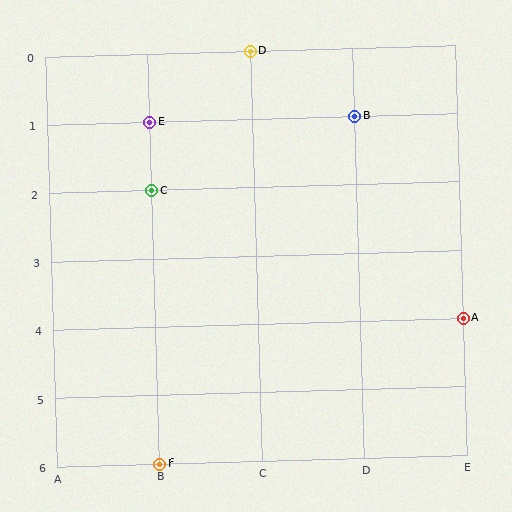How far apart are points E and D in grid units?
Points E and D are 1 column and 1 row apart (about 1.4 grid units diagonally).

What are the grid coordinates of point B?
Point B is at grid coordinates (D, 1).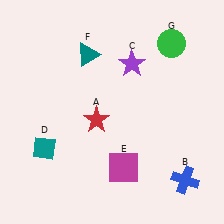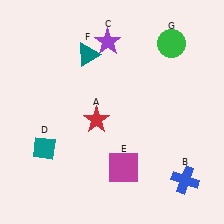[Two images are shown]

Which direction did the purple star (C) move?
The purple star (C) moved left.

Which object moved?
The purple star (C) moved left.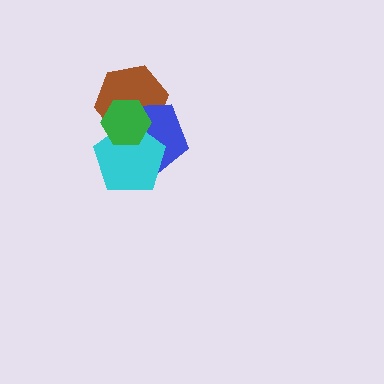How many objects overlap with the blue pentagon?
3 objects overlap with the blue pentagon.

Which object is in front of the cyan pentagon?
The green hexagon is in front of the cyan pentagon.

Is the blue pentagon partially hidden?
Yes, it is partially covered by another shape.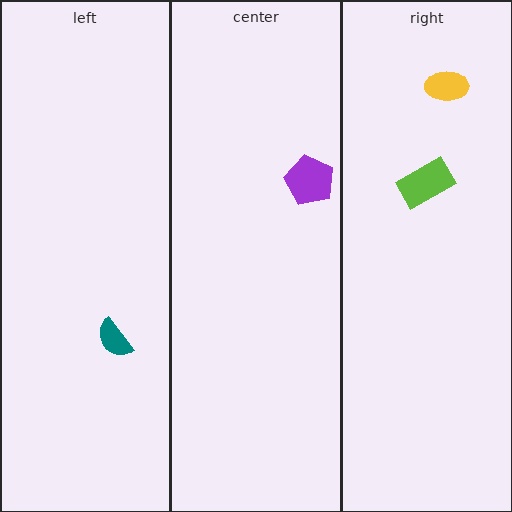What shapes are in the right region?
The yellow ellipse, the lime rectangle.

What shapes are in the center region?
The purple pentagon.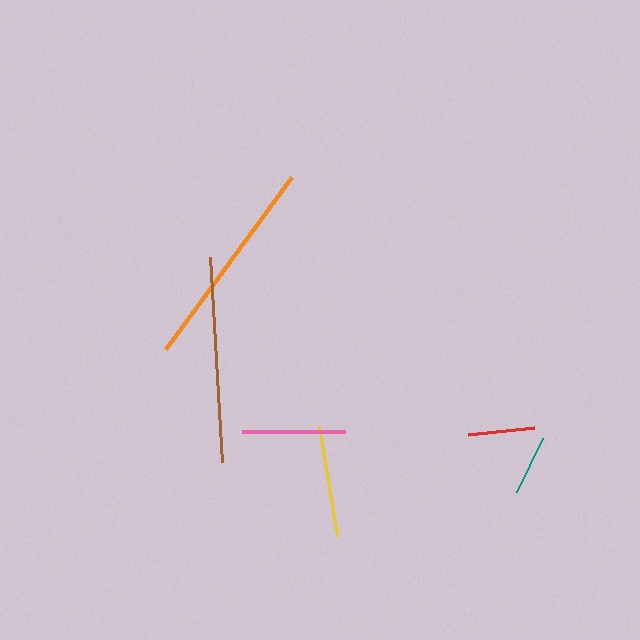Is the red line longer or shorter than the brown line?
The brown line is longer than the red line.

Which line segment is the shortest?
The teal line is the shortest at approximately 60 pixels.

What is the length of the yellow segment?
The yellow segment is approximately 112 pixels long.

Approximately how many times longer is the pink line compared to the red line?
The pink line is approximately 1.5 times the length of the red line.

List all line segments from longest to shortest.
From longest to shortest: orange, brown, yellow, pink, red, teal.